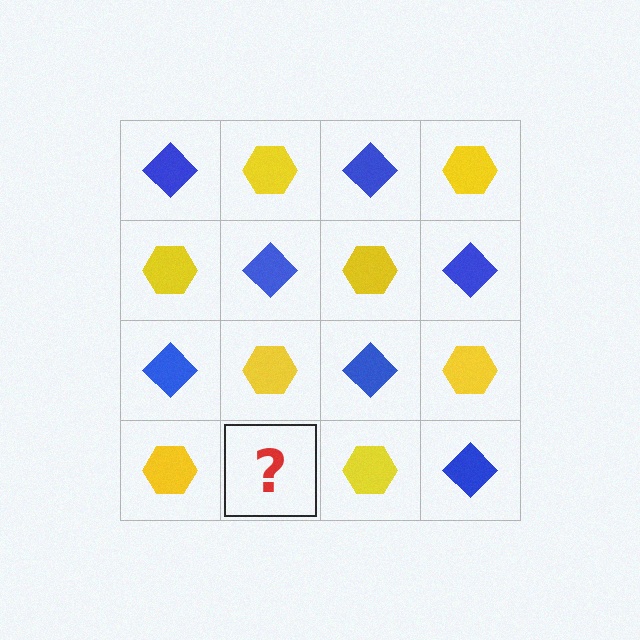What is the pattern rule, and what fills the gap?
The rule is that it alternates blue diamond and yellow hexagon in a checkerboard pattern. The gap should be filled with a blue diamond.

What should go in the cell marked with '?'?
The missing cell should contain a blue diamond.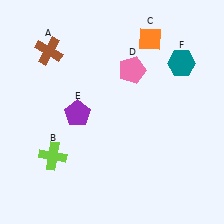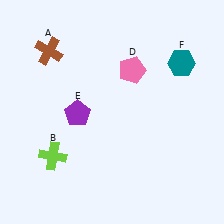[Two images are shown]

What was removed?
The orange diamond (C) was removed in Image 2.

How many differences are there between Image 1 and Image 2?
There is 1 difference between the two images.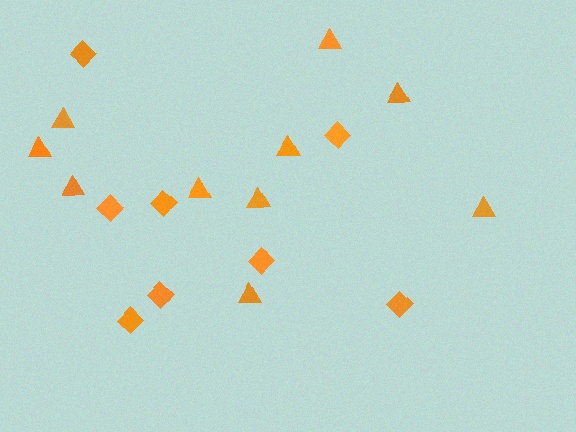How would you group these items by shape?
There are 2 groups: one group of triangles (10) and one group of diamonds (8).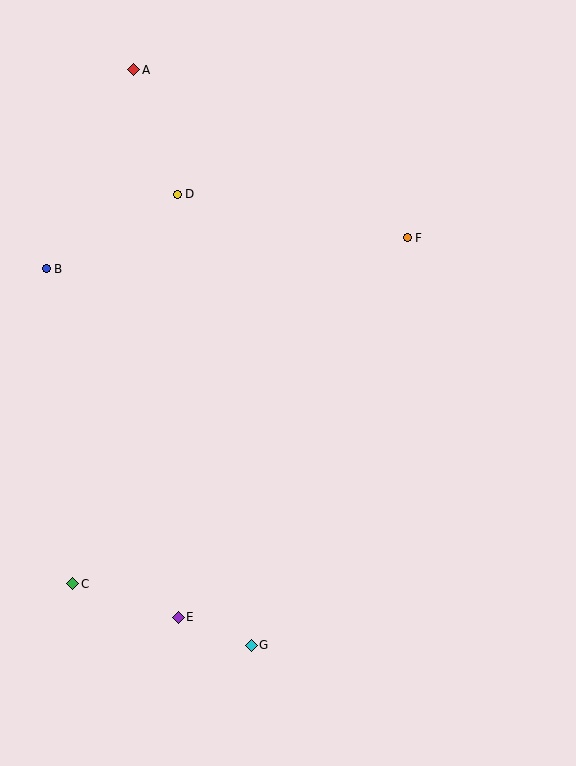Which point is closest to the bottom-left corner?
Point C is closest to the bottom-left corner.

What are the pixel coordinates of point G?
Point G is at (251, 645).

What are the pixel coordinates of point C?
Point C is at (73, 584).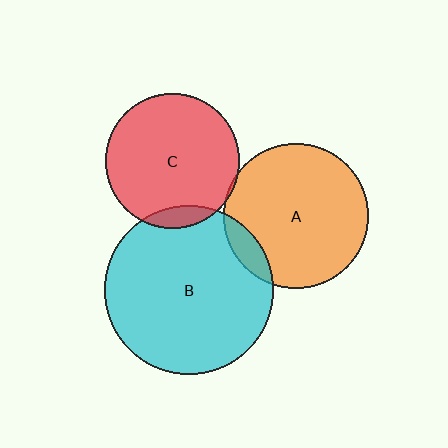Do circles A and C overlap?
Yes.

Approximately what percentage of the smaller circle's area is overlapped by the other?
Approximately 5%.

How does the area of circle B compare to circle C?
Approximately 1.6 times.